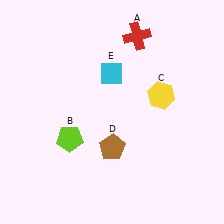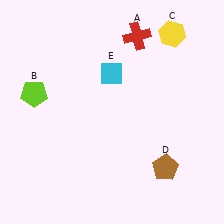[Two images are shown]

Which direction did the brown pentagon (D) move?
The brown pentagon (D) moved right.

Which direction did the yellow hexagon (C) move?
The yellow hexagon (C) moved up.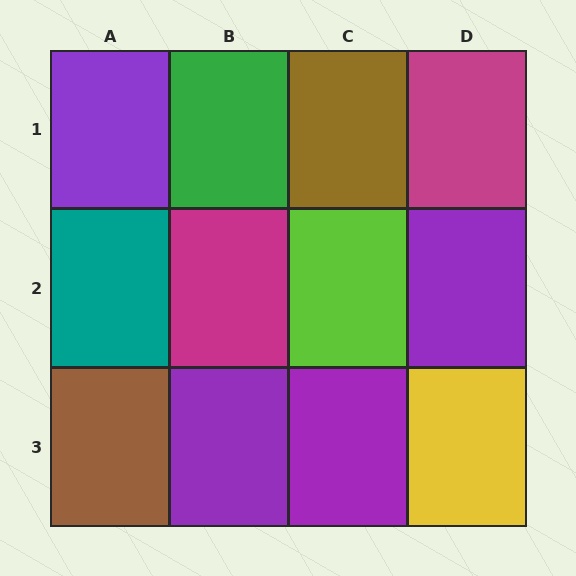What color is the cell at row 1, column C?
Brown.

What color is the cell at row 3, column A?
Brown.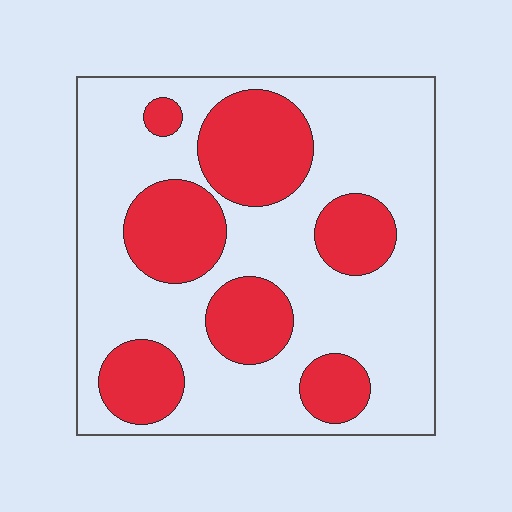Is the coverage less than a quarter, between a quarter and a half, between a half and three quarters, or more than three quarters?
Between a quarter and a half.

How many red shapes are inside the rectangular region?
7.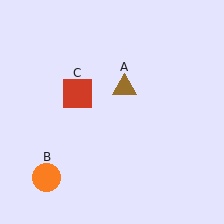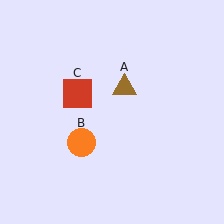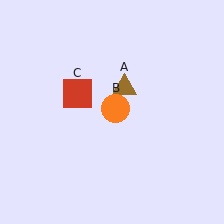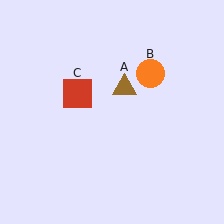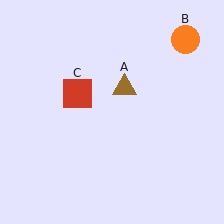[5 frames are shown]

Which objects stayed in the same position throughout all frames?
Brown triangle (object A) and red square (object C) remained stationary.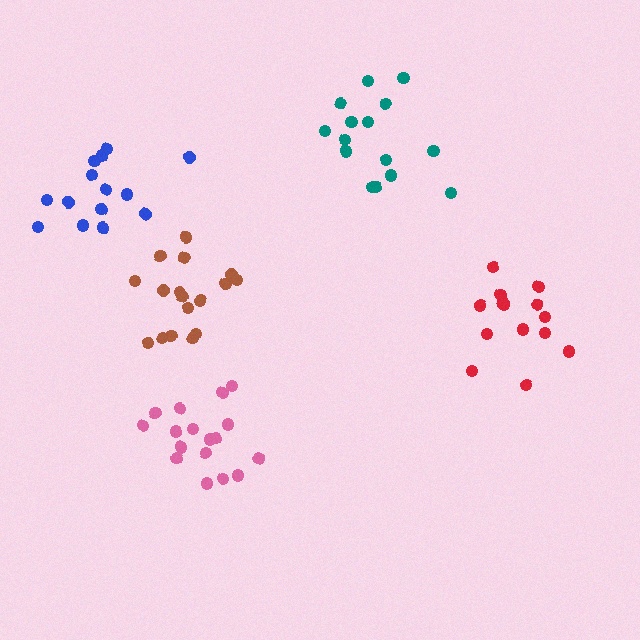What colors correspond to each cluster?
The clusters are colored: blue, red, pink, teal, brown.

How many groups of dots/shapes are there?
There are 5 groups.